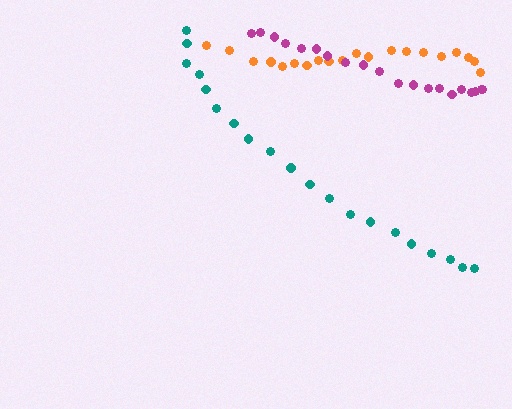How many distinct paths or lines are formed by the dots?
There are 3 distinct paths.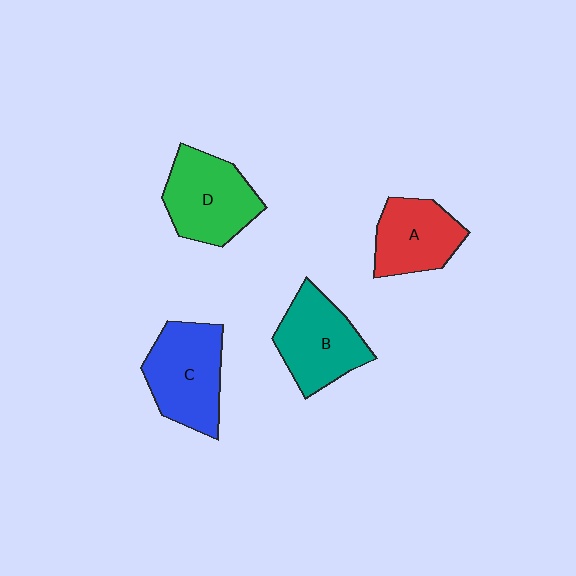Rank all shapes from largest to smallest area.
From largest to smallest: C (blue), D (green), B (teal), A (red).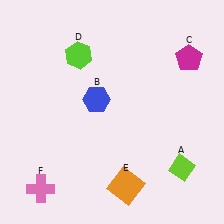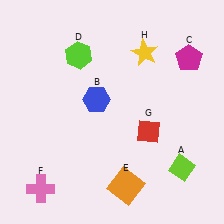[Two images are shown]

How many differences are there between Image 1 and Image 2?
There are 2 differences between the two images.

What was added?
A red diamond (G), a yellow star (H) were added in Image 2.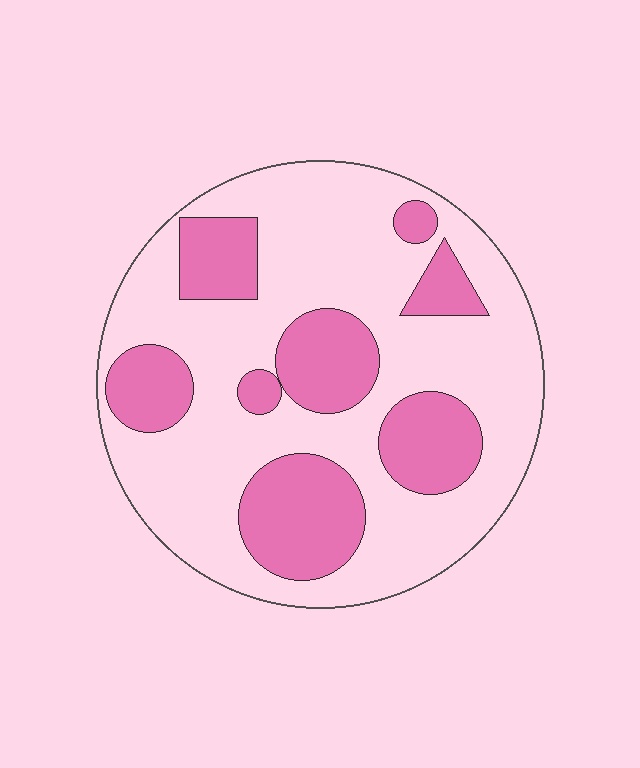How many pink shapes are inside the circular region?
8.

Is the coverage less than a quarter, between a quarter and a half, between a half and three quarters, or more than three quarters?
Between a quarter and a half.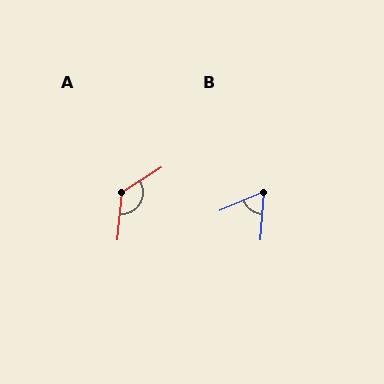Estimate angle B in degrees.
Approximately 63 degrees.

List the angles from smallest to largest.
B (63°), A (127°).